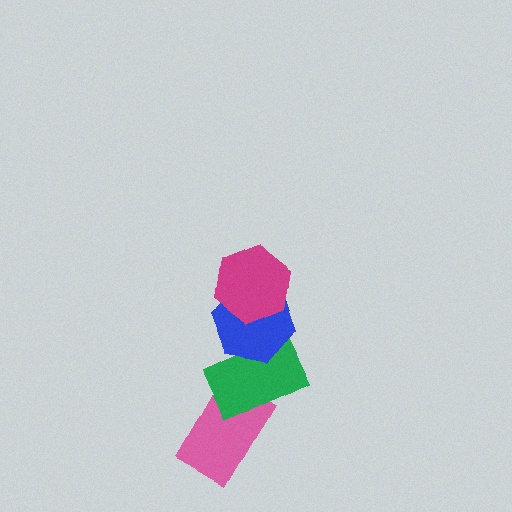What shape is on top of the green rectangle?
The blue hexagon is on top of the green rectangle.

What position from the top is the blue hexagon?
The blue hexagon is 2nd from the top.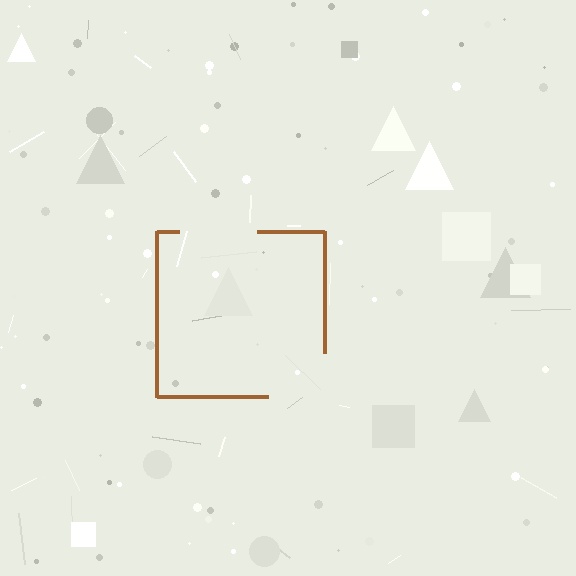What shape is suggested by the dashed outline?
The dashed outline suggests a square.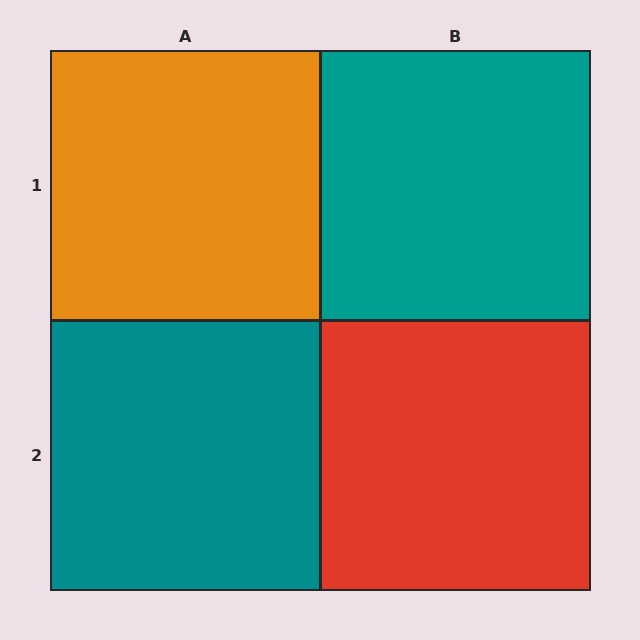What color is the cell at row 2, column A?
Teal.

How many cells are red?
1 cell is red.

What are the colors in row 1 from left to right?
Orange, teal.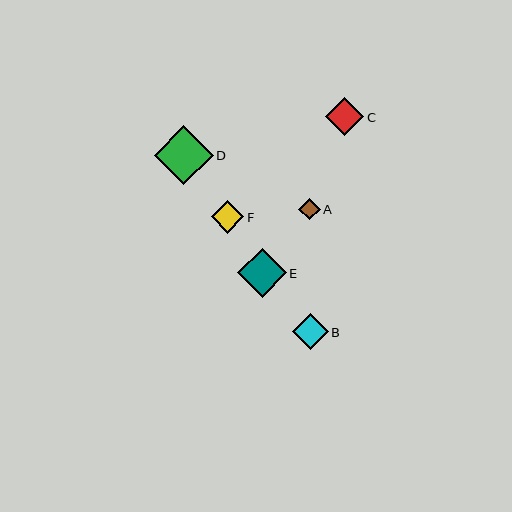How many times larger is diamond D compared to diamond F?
Diamond D is approximately 1.8 times the size of diamond F.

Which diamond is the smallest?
Diamond A is the smallest with a size of approximately 21 pixels.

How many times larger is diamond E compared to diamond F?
Diamond E is approximately 1.5 times the size of diamond F.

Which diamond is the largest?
Diamond D is the largest with a size of approximately 59 pixels.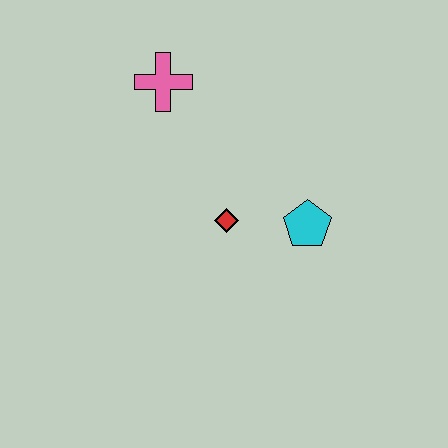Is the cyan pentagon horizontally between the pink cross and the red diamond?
No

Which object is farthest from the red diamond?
The pink cross is farthest from the red diamond.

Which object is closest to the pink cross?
The red diamond is closest to the pink cross.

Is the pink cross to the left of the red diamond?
Yes